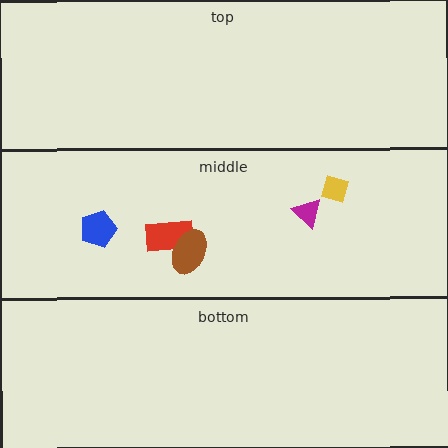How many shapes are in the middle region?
5.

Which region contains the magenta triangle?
The middle region.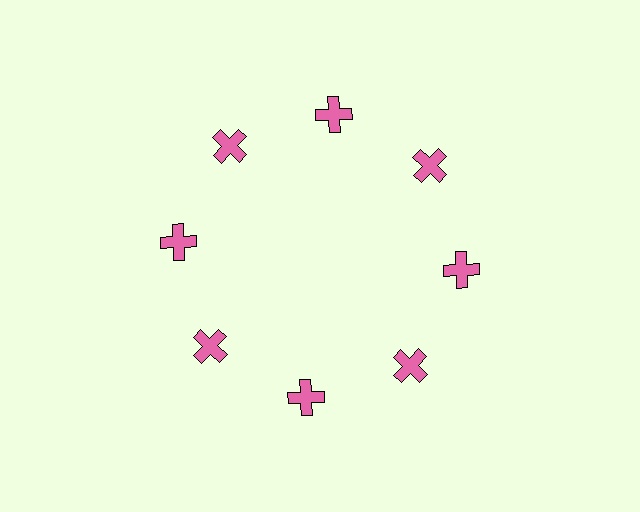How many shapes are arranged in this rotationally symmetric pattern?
There are 8 shapes, arranged in 8 groups of 1.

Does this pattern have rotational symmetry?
Yes, this pattern has 8-fold rotational symmetry. It looks the same after rotating 45 degrees around the center.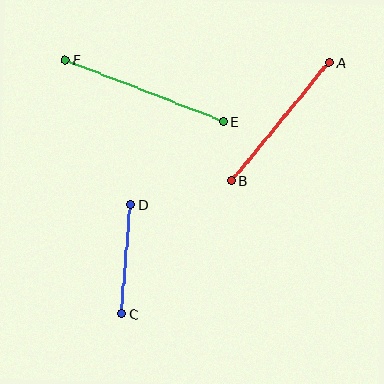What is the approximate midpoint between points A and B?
The midpoint is at approximately (281, 121) pixels.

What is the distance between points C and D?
The distance is approximately 110 pixels.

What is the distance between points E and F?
The distance is approximately 170 pixels.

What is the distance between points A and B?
The distance is approximately 154 pixels.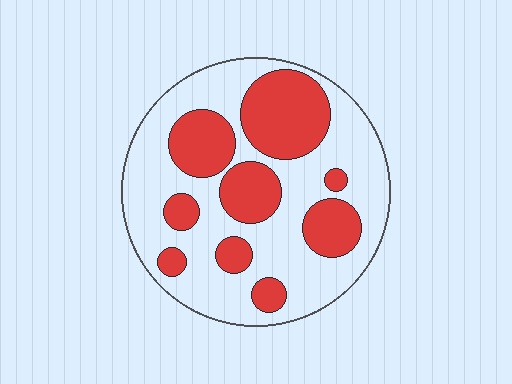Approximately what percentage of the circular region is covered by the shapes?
Approximately 35%.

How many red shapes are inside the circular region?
9.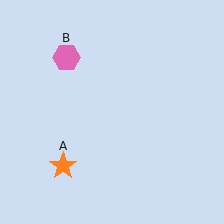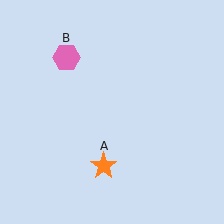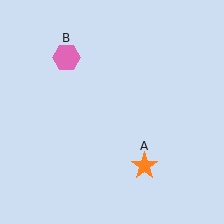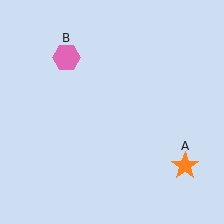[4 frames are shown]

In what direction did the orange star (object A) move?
The orange star (object A) moved right.